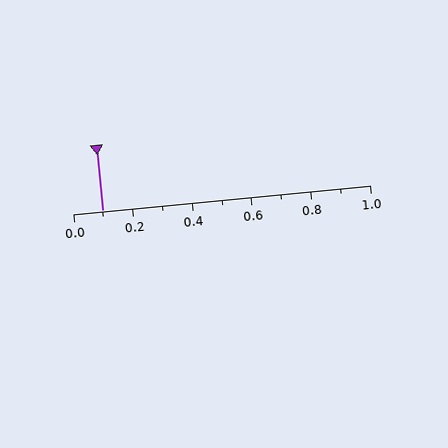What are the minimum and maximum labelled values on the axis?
The axis runs from 0.0 to 1.0.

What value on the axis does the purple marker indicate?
The marker indicates approximately 0.1.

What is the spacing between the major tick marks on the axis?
The major ticks are spaced 0.2 apart.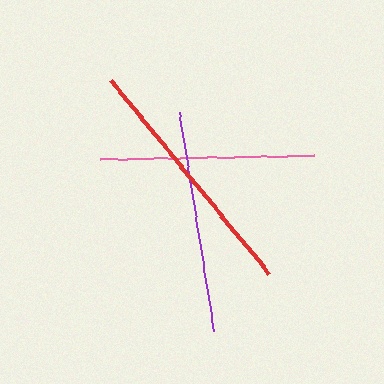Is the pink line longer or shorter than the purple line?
The purple line is longer than the pink line.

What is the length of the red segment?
The red segment is approximately 250 pixels long.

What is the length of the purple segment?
The purple segment is approximately 222 pixels long.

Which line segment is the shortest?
The pink line is the shortest at approximately 214 pixels.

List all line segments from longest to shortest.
From longest to shortest: red, purple, pink.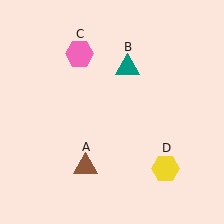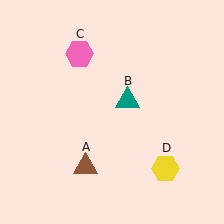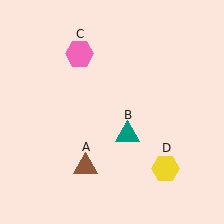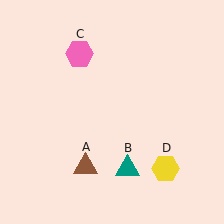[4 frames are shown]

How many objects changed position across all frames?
1 object changed position: teal triangle (object B).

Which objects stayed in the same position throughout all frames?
Brown triangle (object A) and pink hexagon (object C) and yellow hexagon (object D) remained stationary.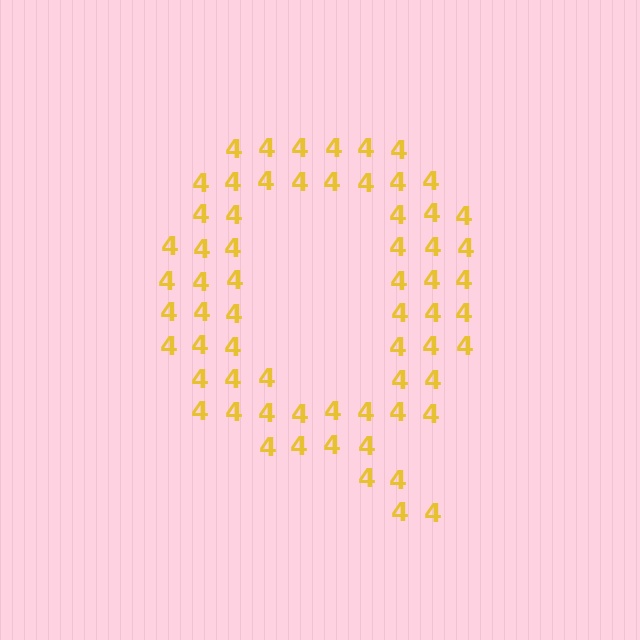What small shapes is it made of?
It is made of small digit 4's.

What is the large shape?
The large shape is the letter Q.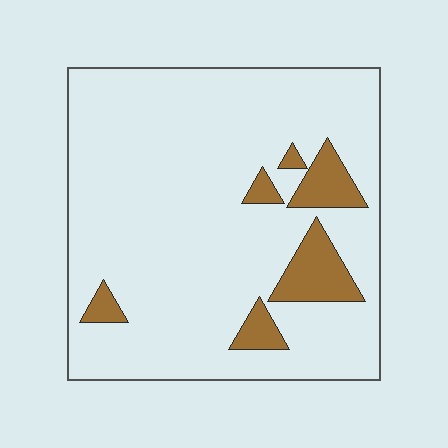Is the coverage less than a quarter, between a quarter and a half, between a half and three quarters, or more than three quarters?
Less than a quarter.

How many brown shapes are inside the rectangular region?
6.